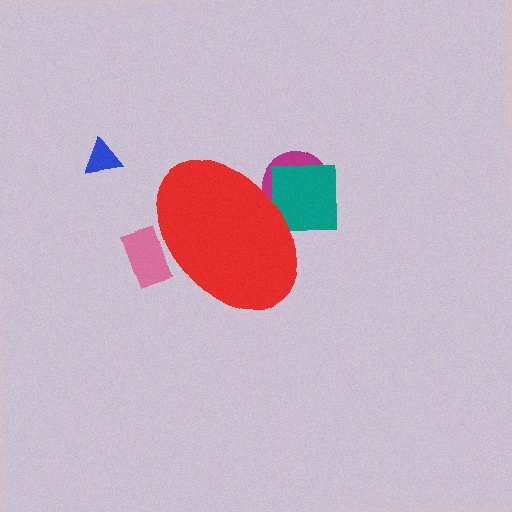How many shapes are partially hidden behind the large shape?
3 shapes are partially hidden.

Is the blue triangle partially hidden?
No, the blue triangle is fully visible.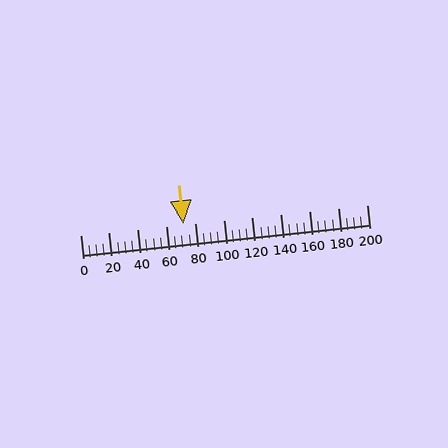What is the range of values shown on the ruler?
The ruler shows values from 0 to 200.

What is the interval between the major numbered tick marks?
The major tick marks are spaced 20 units apart.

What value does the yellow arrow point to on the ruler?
The yellow arrow points to approximately 72.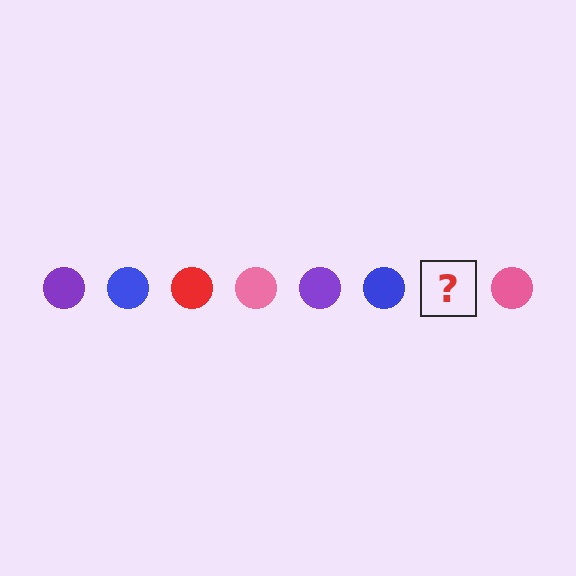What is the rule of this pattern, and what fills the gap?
The rule is that the pattern cycles through purple, blue, red, pink circles. The gap should be filled with a red circle.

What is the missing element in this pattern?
The missing element is a red circle.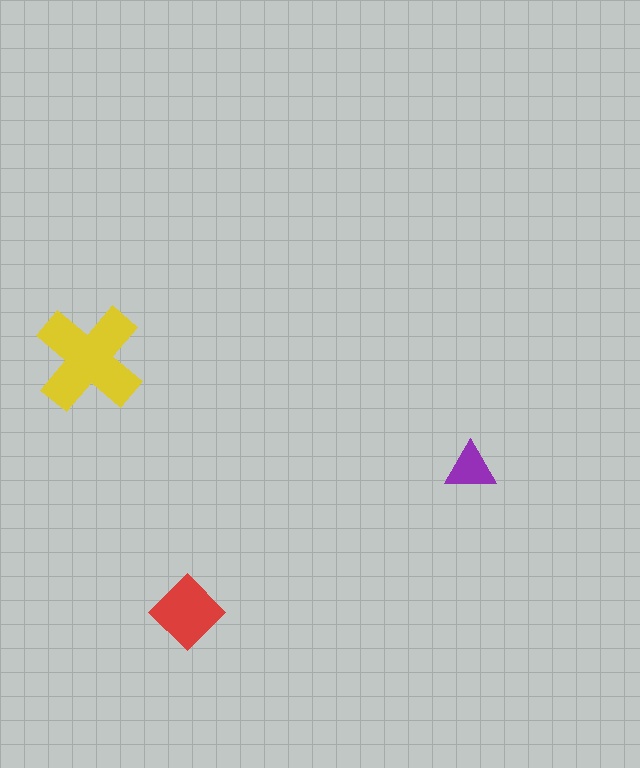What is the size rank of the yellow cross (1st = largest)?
1st.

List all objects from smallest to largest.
The purple triangle, the red diamond, the yellow cross.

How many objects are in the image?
There are 3 objects in the image.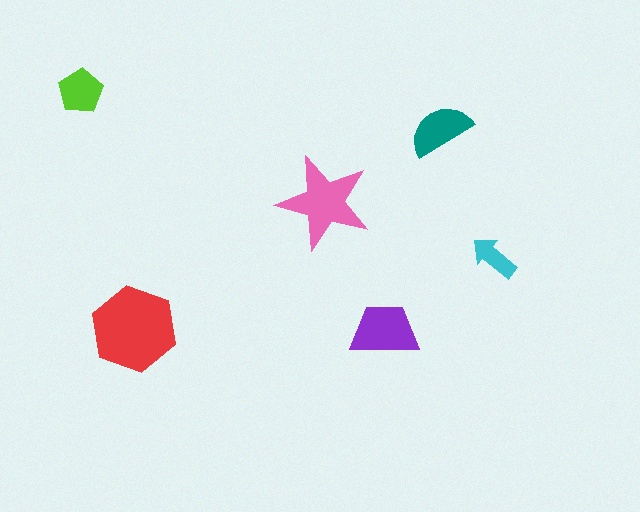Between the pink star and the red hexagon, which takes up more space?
The red hexagon.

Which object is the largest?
The red hexagon.